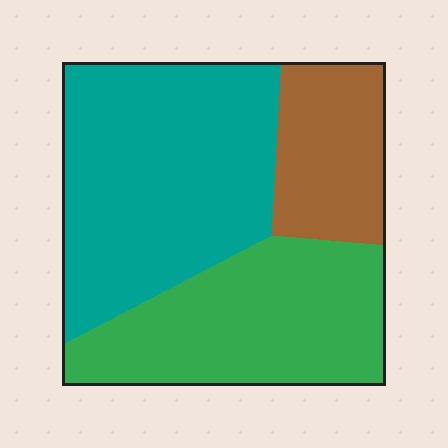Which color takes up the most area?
Teal, at roughly 45%.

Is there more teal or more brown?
Teal.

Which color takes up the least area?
Brown, at roughly 20%.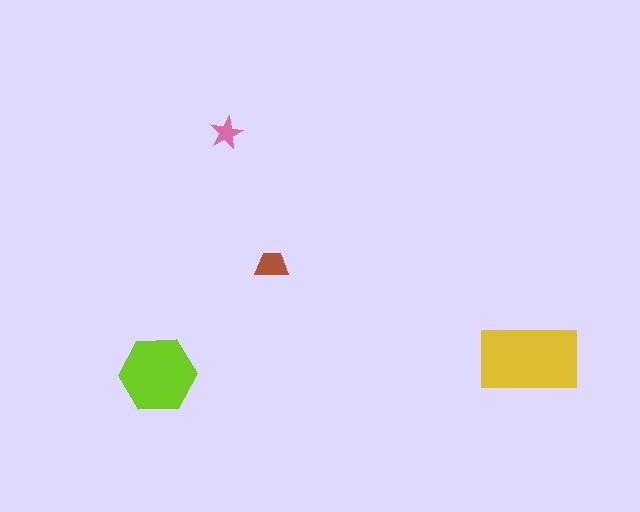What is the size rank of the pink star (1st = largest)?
4th.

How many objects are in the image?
There are 4 objects in the image.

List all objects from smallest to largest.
The pink star, the brown trapezoid, the lime hexagon, the yellow rectangle.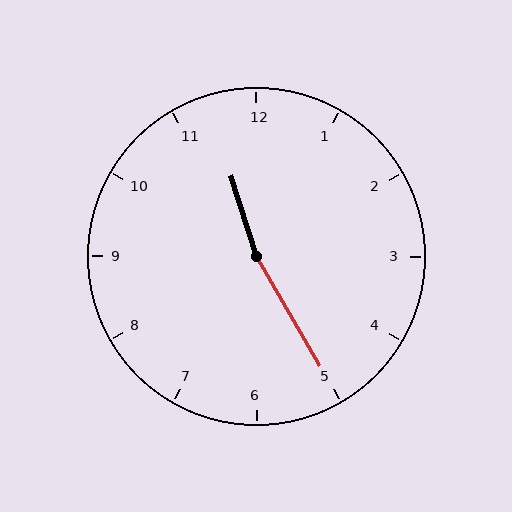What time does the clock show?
11:25.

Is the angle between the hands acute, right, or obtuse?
It is obtuse.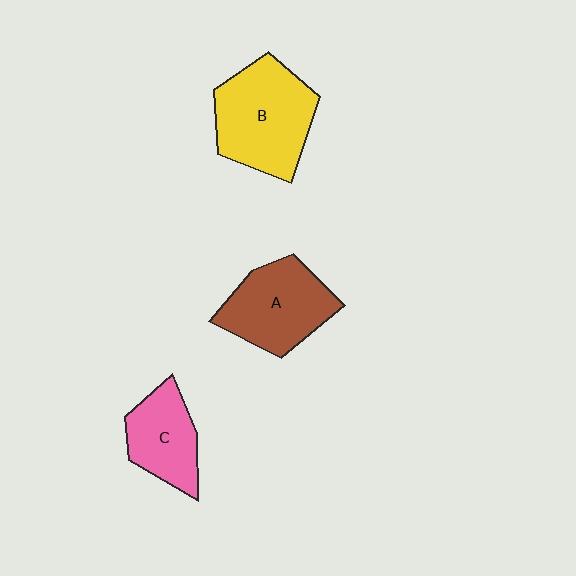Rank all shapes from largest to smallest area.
From largest to smallest: B (yellow), A (brown), C (pink).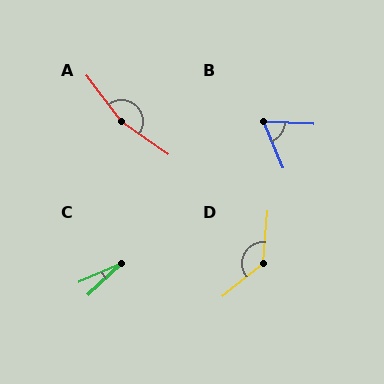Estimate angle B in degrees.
Approximately 64 degrees.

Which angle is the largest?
A, at approximately 162 degrees.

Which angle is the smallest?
C, at approximately 20 degrees.